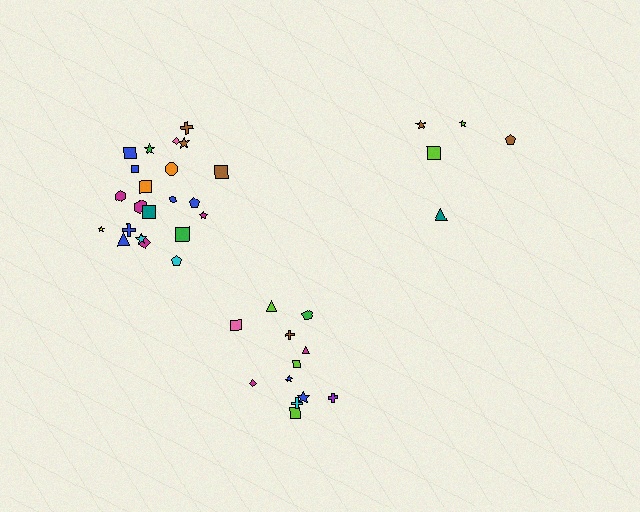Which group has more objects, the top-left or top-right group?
The top-left group.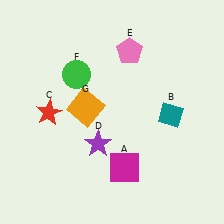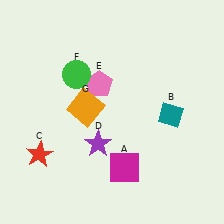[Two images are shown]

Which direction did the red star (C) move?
The red star (C) moved down.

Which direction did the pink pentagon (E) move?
The pink pentagon (E) moved down.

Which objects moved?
The objects that moved are: the red star (C), the pink pentagon (E).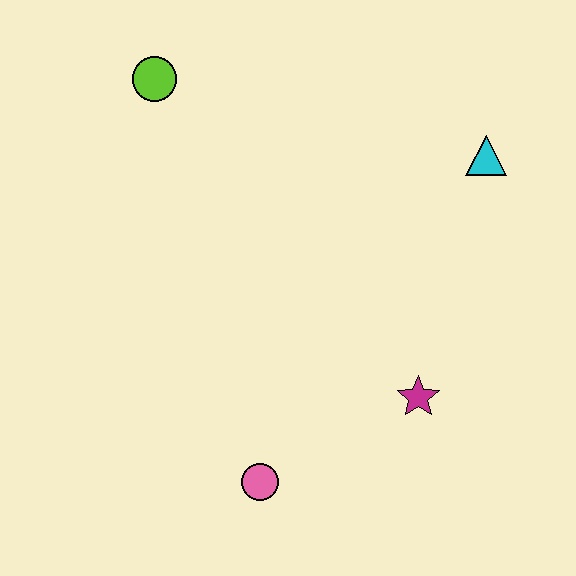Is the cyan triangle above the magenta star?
Yes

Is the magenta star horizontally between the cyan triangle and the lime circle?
Yes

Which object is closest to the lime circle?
The cyan triangle is closest to the lime circle.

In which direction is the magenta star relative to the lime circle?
The magenta star is below the lime circle.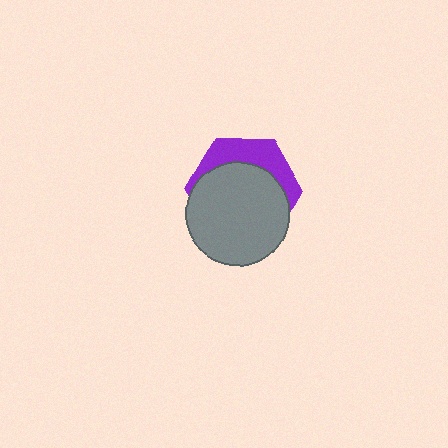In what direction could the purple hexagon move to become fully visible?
The purple hexagon could move up. That would shift it out from behind the gray circle entirely.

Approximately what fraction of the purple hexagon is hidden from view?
Roughly 68% of the purple hexagon is hidden behind the gray circle.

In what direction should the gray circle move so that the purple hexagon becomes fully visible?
The gray circle should move down. That is the shortest direction to clear the overlap and leave the purple hexagon fully visible.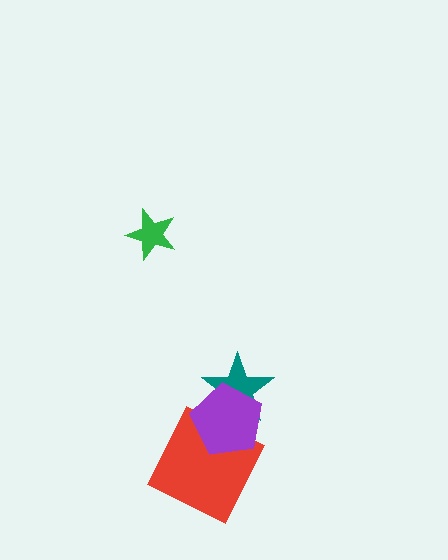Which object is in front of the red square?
The purple pentagon is in front of the red square.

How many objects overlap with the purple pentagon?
2 objects overlap with the purple pentagon.